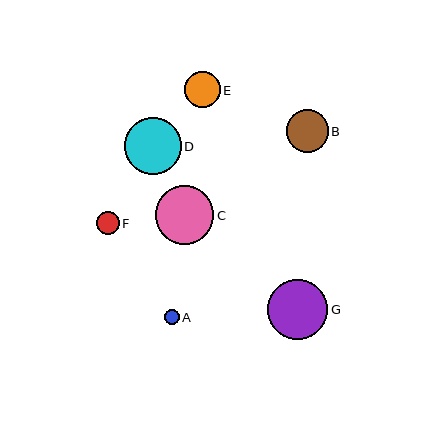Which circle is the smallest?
Circle A is the smallest with a size of approximately 15 pixels.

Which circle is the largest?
Circle G is the largest with a size of approximately 60 pixels.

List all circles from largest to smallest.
From largest to smallest: G, C, D, B, E, F, A.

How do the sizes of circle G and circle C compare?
Circle G and circle C are approximately the same size.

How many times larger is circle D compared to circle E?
Circle D is approximately 1.6 times the size of circle E.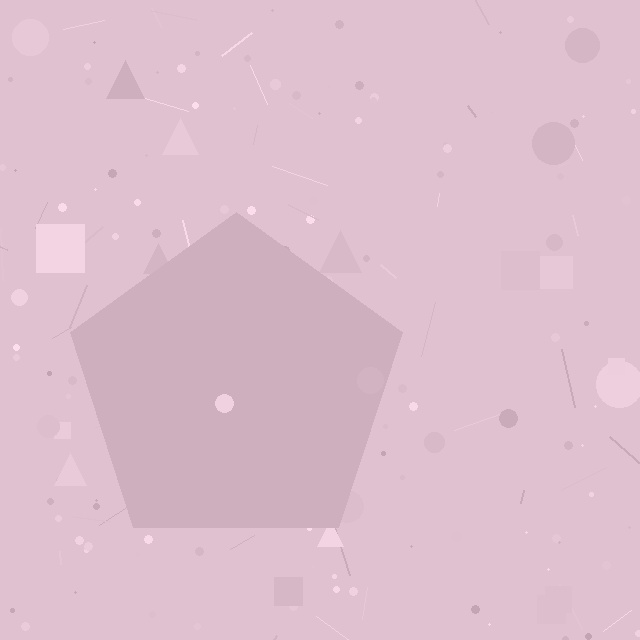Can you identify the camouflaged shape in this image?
The camouflaged shape is a pentagon.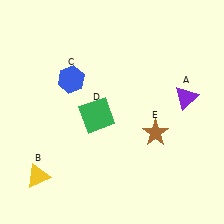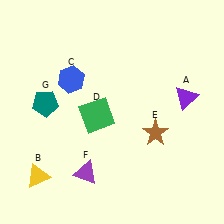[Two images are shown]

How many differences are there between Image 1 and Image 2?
There are 2 differences between the two images.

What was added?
A purple triangle (F), a teal pentagon (G) were added in Image 2.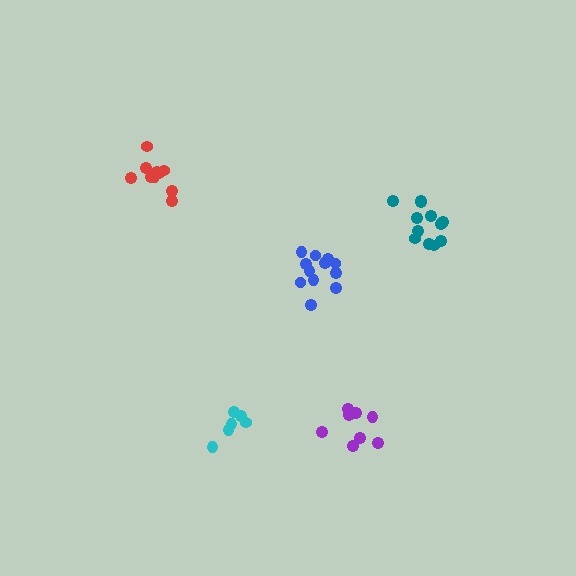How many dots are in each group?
Group 1: 8 dots, Group 2: 6 dots, Group 3: 12 dots, Group 4: 12 dots, Group 5: 10 dots (48 total).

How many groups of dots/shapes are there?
There are 5 groups.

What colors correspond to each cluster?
The clusters are colored: purple, cyan, blue, teal, red.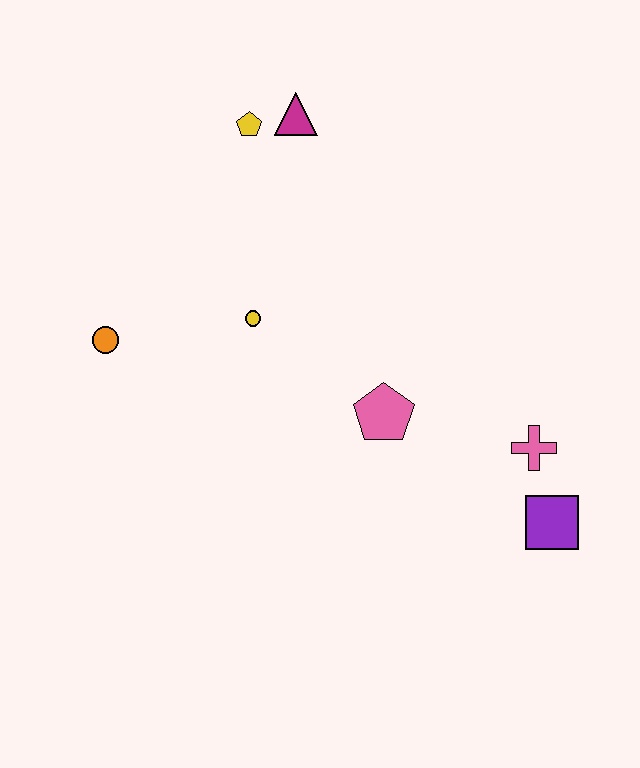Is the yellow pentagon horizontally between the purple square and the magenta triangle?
No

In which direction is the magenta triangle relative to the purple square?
The magenta triangle is above the purple square.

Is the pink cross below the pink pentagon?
Yes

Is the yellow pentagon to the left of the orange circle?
No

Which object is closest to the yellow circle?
The orange circle is closest to the yellow circle.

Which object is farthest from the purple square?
The yellow pentagon is farthest from the purple square.